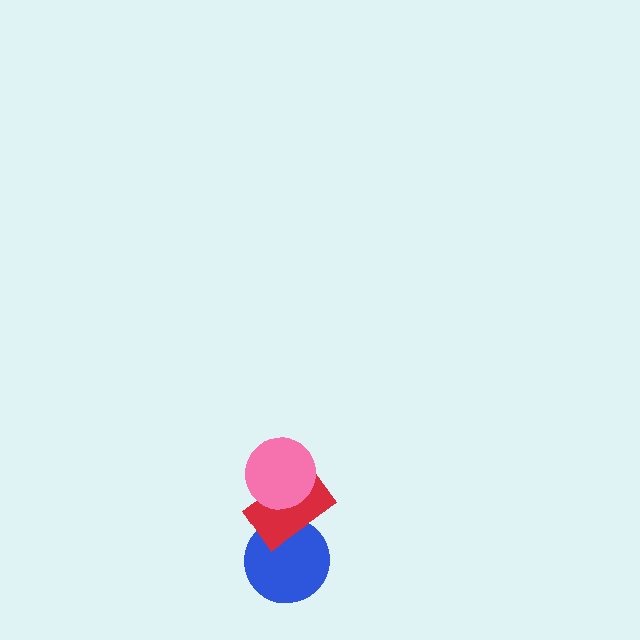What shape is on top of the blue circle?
The red rectangle is on top of the blue circle.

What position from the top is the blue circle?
The blue circle is 3rd from the top.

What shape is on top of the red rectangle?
The pink circle is on top of the red rectangle.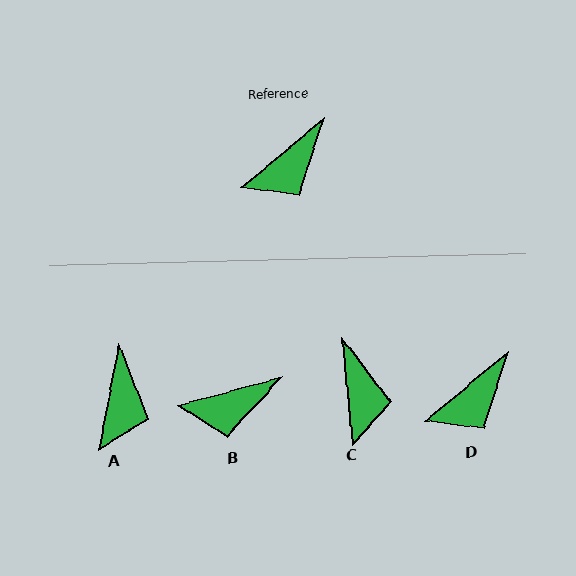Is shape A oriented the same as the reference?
No, it is off by about 39 degrees.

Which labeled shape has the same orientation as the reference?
D.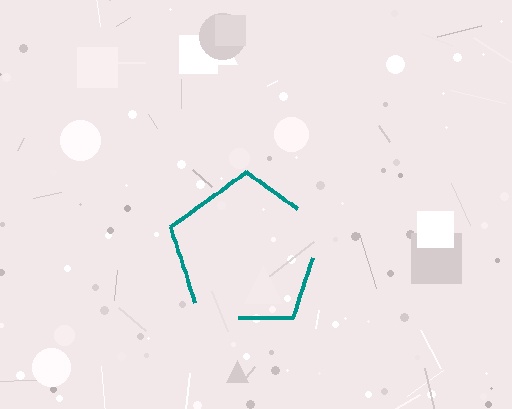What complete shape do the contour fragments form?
The contour fragments form a pentagon.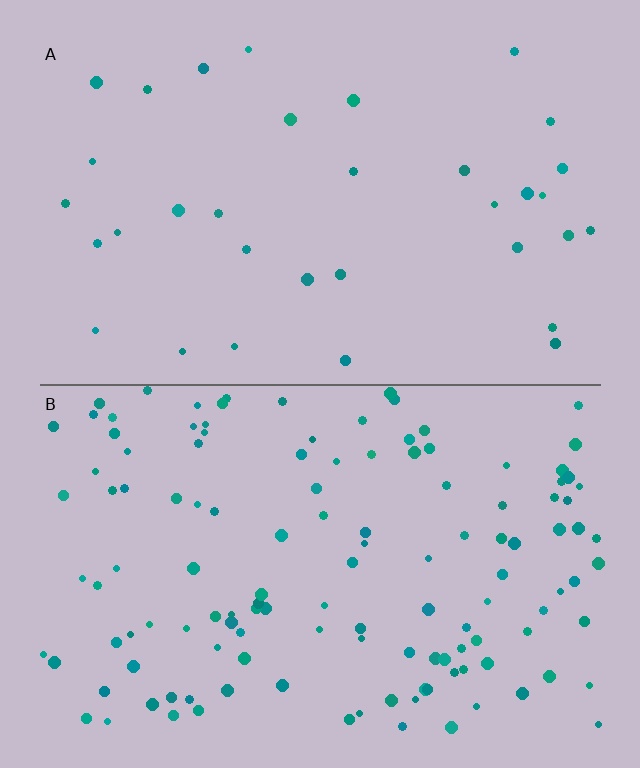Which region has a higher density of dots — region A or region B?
B (the bottom).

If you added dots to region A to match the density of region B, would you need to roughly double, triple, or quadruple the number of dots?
Approximately quadruple.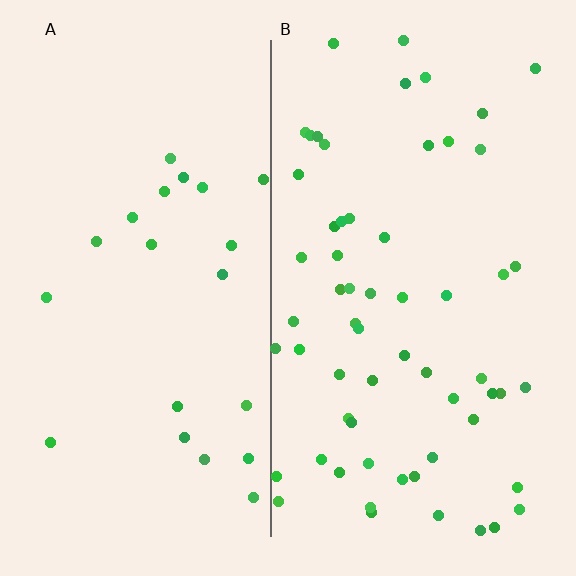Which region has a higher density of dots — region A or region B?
B (the right).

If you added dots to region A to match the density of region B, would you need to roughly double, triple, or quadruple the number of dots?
Approximately triple.